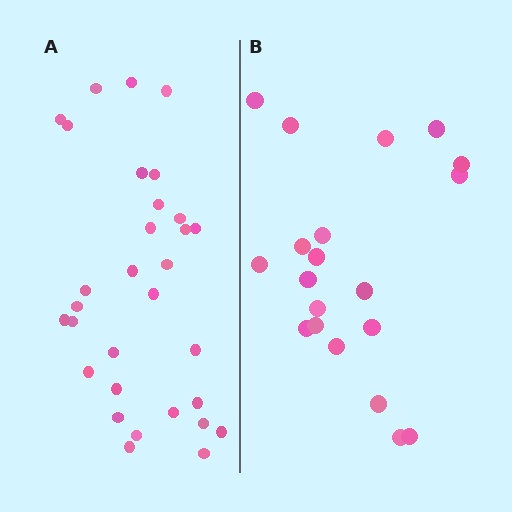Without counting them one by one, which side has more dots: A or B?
Region A (the left region) has more dots.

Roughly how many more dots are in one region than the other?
Region A has roughly 12 or so more dots than region B.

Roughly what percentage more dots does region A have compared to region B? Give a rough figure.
About 55% more.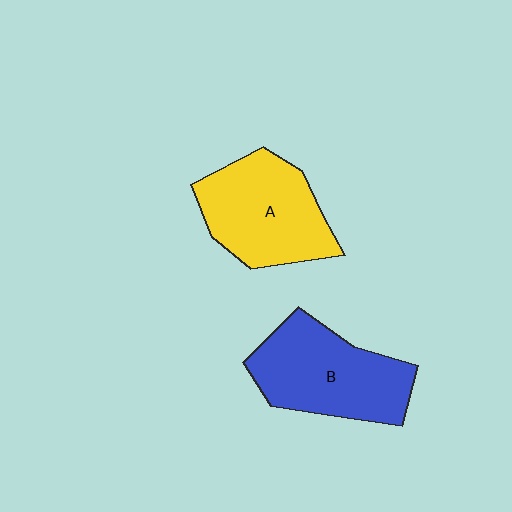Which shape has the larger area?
Shape B (blue).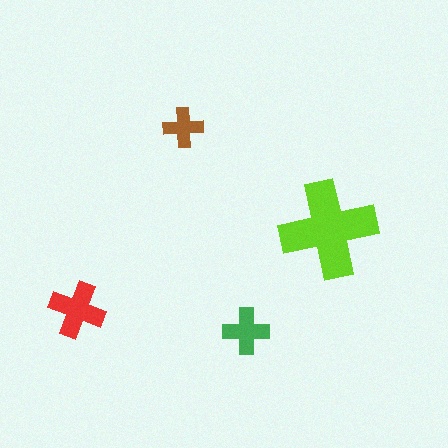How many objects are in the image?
There are 4 objects in the image.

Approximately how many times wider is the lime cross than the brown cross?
About 2.5 times wider.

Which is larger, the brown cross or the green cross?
The green one.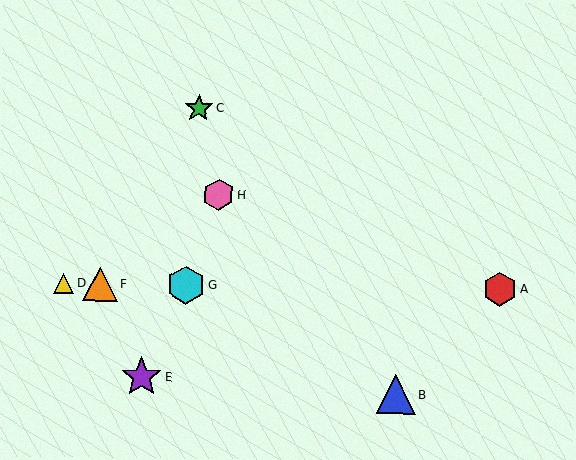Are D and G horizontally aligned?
Yes, both are at y≈283.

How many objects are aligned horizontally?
4 objects (A, D, F, G) are aligned horizontally.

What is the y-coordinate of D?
Object D is at y≈283.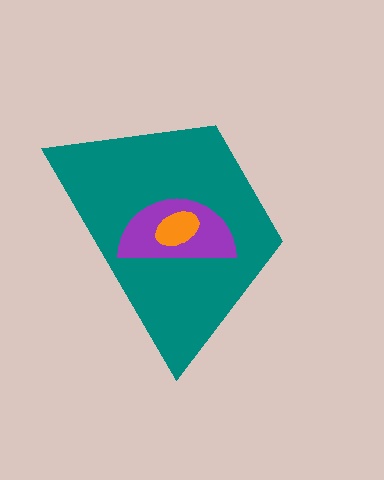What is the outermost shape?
The teal trapezoid.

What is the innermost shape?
The orange ellipse.